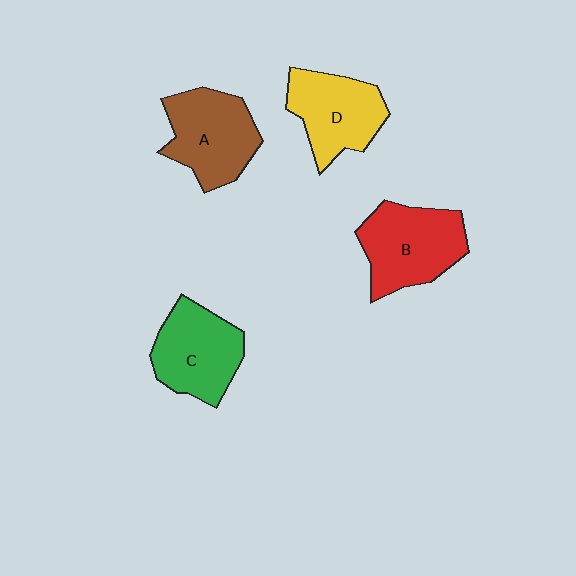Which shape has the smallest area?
Shape D (yellow).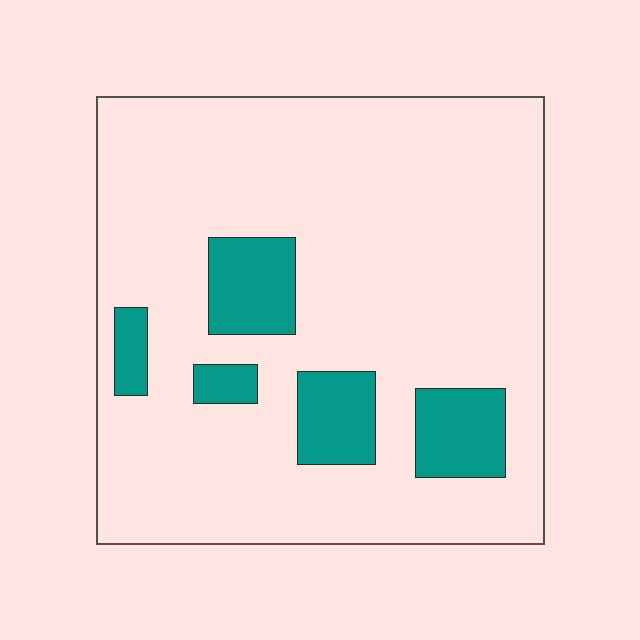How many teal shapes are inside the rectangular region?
5.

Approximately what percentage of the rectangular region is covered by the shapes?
Approximately 15%.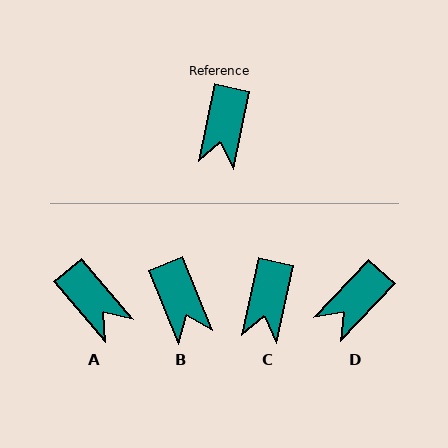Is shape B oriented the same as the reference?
No, it is off by about 34 degrees.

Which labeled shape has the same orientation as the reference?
C.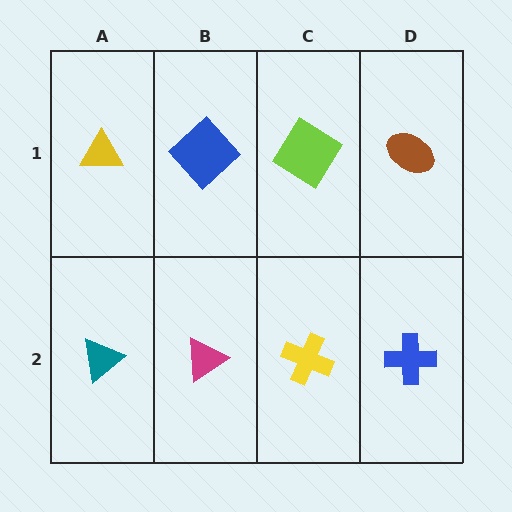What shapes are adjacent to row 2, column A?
A yellow triangle (row 1, column A), a magenta triangle (row 2, column B).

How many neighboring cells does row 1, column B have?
3.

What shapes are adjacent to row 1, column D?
A blue cross (row 2, column D), a lime diamond (row 1, column C).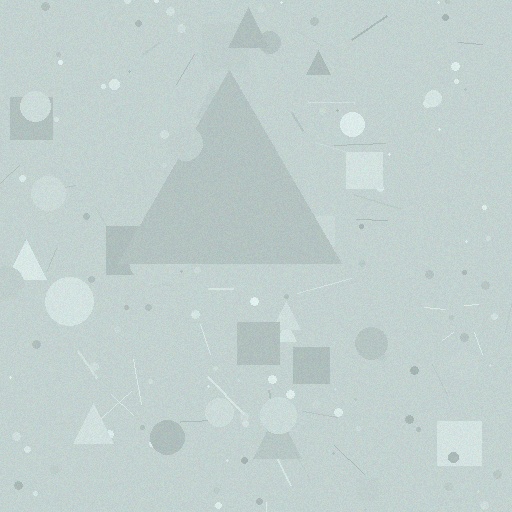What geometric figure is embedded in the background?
A triangle is embedded in the background.